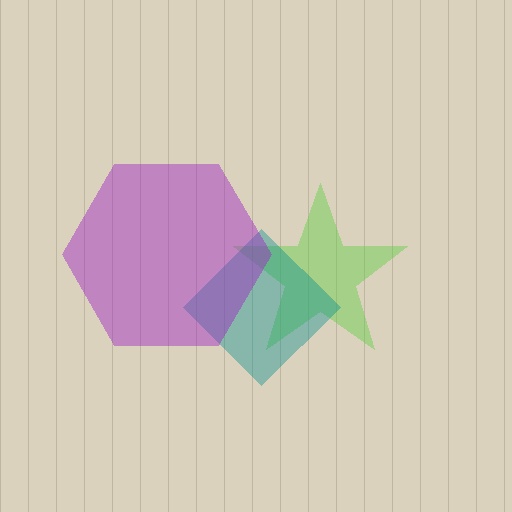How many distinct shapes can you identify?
There are 3 distinct shapes: a lime star, a teal diamond, a purple hexagon.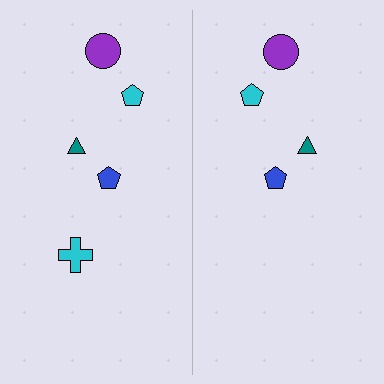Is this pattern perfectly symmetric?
No, the pattern is not perfectly symmetric. A cyan cross is missing from the right side.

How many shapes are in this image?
There are 9 shapes in this image.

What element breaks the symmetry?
A cyan cross is missing from the right side.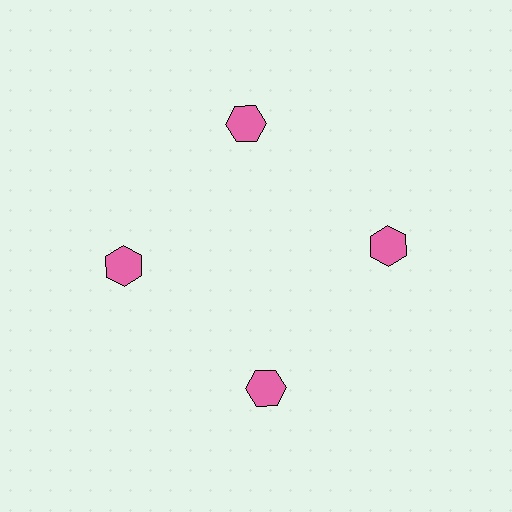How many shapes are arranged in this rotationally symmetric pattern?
There are 4 shapes, arranged in 4 groups of 1.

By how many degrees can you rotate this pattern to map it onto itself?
The pattern maps onto itself every 90 degrees of rotation.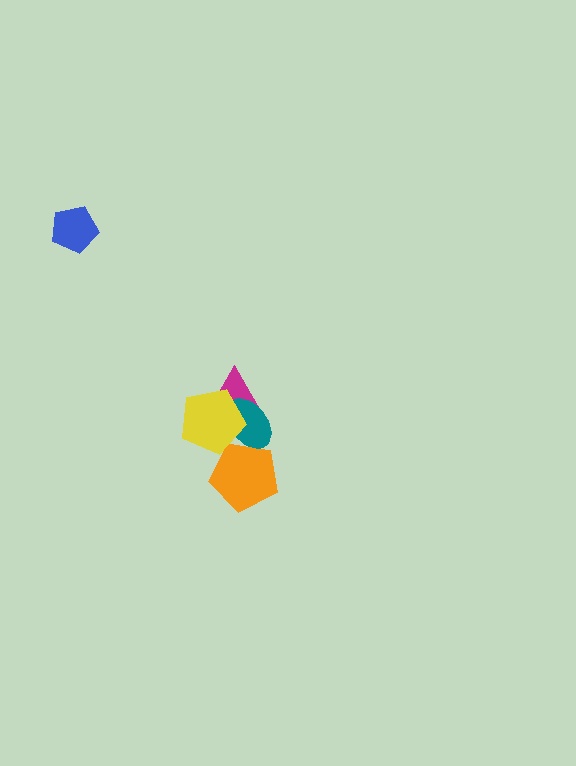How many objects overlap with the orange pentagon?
2 objects overlap with the orange pentagon.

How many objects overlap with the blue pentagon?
0 objects overlap with the blue pentagon.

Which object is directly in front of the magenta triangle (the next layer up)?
The teal ellipse is directly in front of the magenta triangle.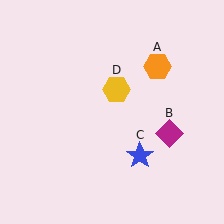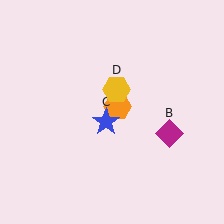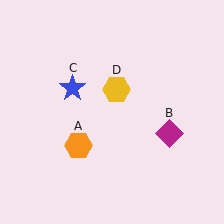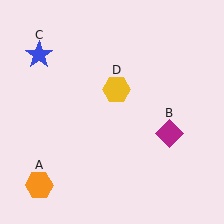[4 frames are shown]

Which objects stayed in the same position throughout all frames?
Magenta diamond (object B) and yellow hexagon (object D) remained stationary.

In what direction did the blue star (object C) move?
The blue star (object C) moved up and to the left.